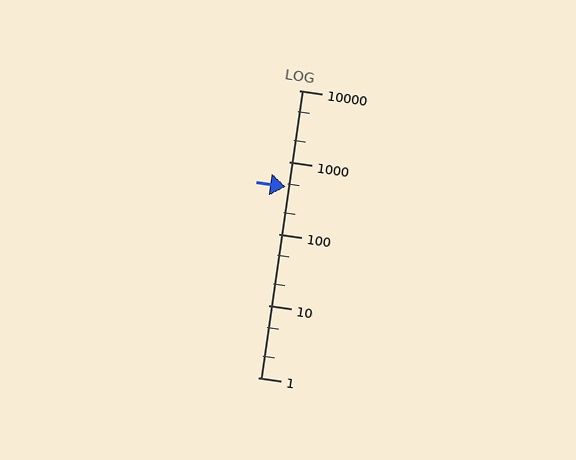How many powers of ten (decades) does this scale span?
The scale spans 4 decades, from 1 to 10000.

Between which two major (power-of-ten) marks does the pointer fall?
The pointer is between 100 and 1000.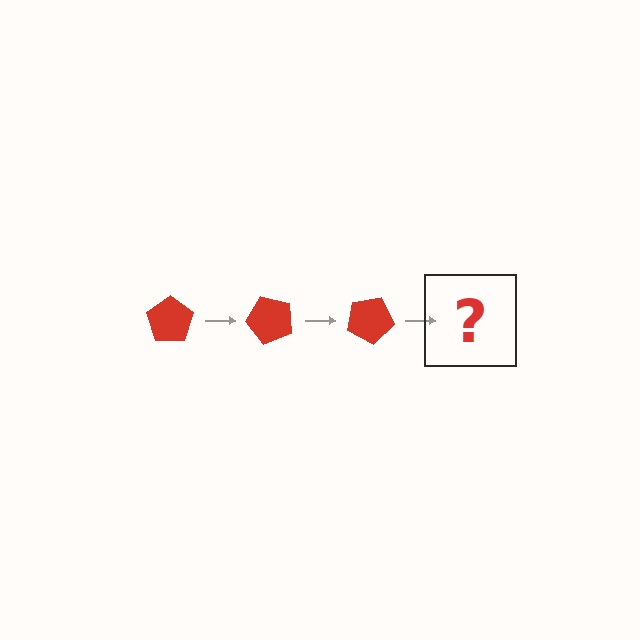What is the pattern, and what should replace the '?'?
The pattern is that the pentagon rotates 50 degrees each step. The '?' should be a red pentagon rotated 150 degrees.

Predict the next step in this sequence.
The next step is a red pentagon rotated 150 degrees.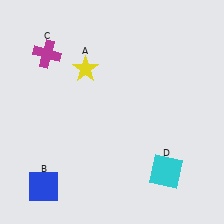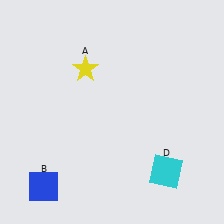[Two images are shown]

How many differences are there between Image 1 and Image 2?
There is 1 difference between the two images.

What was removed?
The magenta cross (C) was removed in Image 2.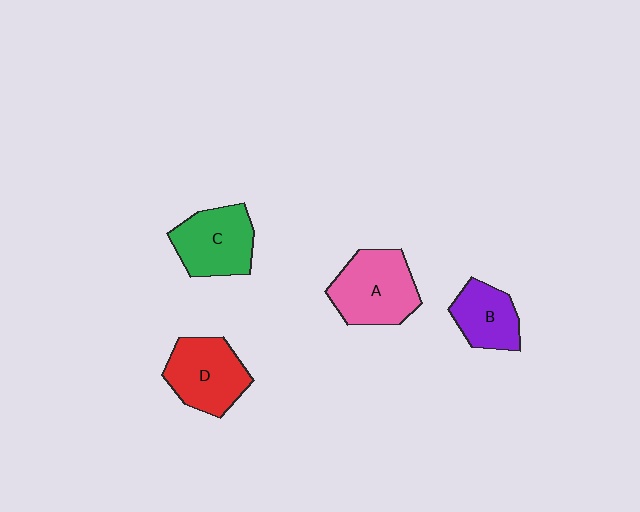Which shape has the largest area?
Shape A (pink).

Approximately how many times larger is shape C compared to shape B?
Approximately 1.3 times.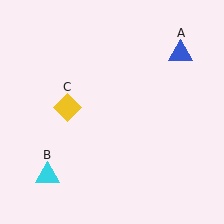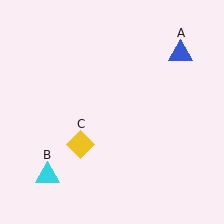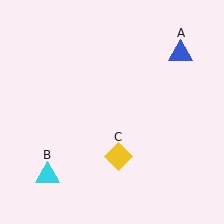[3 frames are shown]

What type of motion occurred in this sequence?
The yellow diamond (object C) rotated counterclockwise around the center of the scene.